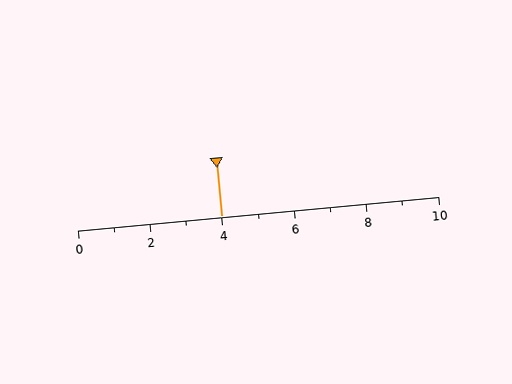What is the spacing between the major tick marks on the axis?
The major ticks are spaced 2 apart.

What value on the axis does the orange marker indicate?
The marker indicates approximately 4.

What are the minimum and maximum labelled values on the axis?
The axis runs from 0 to 10.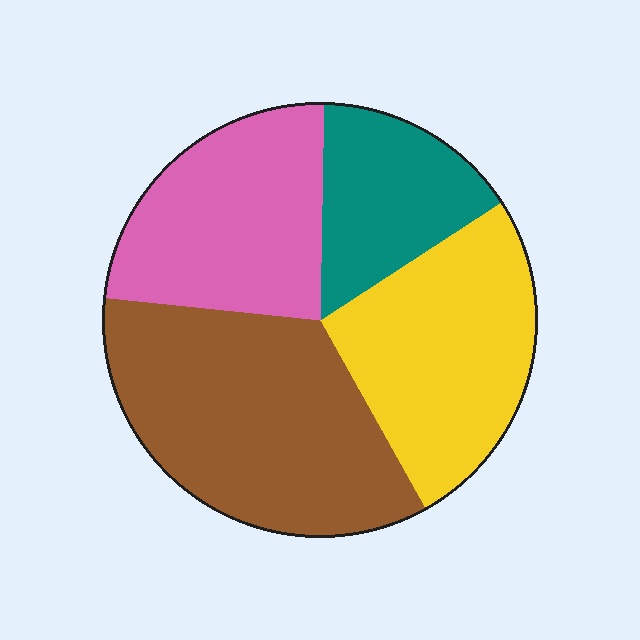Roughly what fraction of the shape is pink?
Pink covers 24% of the shape.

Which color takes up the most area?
Brown, at roughly 35%.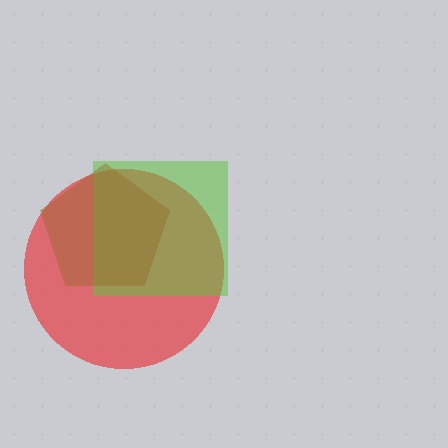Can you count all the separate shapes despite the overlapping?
Yes, there are 3 separate shapes.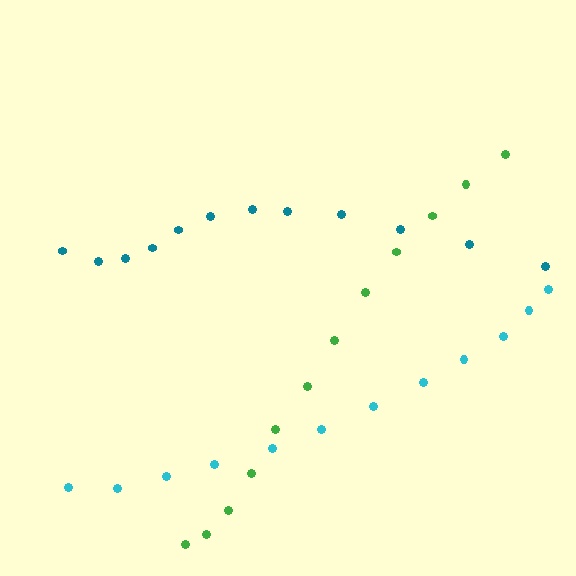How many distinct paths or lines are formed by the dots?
There are 3 distinct paths.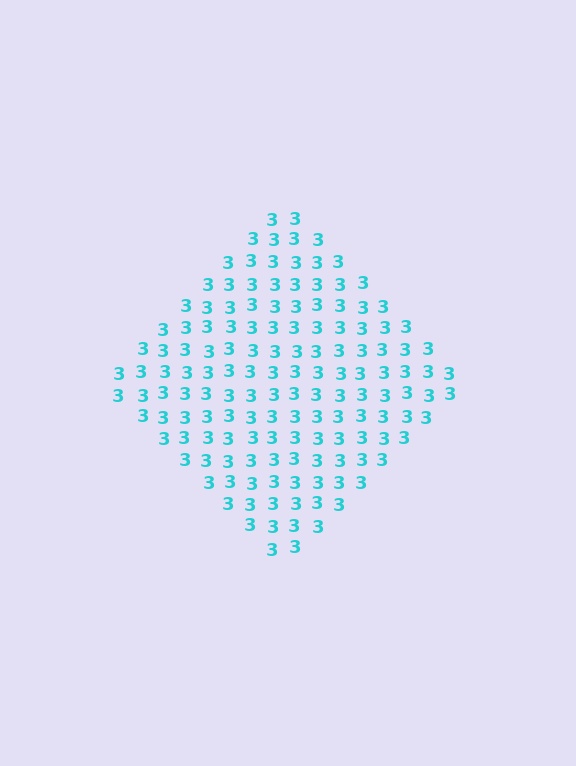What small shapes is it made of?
It is made of small digit 3's.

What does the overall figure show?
The overall figure shows a diamond.